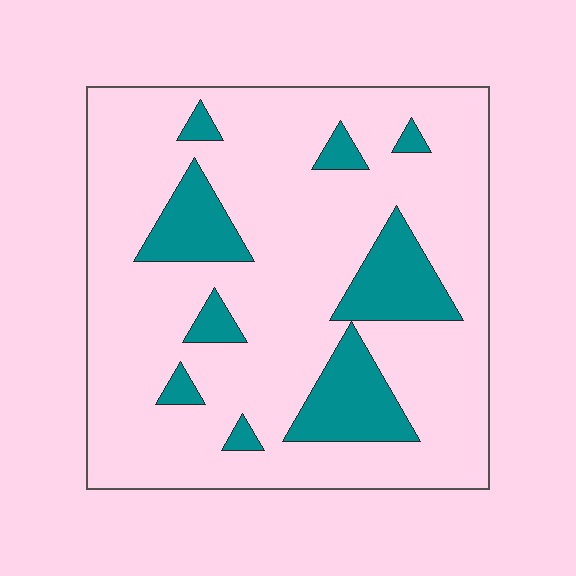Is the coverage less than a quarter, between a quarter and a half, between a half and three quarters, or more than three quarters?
Less than a quarter.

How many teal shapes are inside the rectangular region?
9.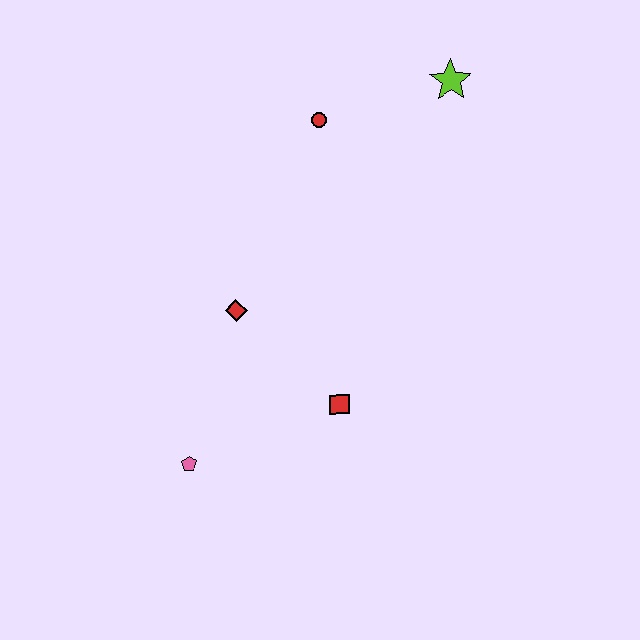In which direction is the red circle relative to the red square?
The red circle is above the red square.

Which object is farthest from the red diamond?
The lime star is farthest from the red diamond.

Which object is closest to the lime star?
The red circle is closest to the lime star.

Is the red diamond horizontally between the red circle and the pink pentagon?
Yes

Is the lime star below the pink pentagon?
No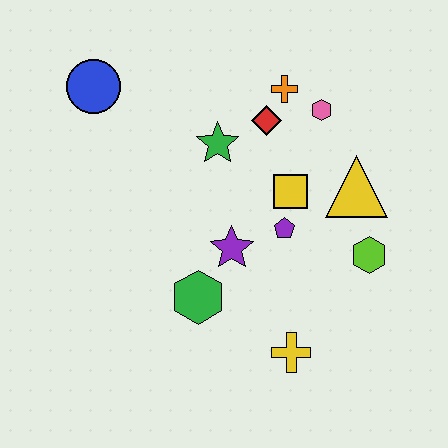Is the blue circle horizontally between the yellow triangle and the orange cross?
No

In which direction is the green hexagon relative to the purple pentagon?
The green hexagon is to the left of the purple pentagon.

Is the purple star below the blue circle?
Yes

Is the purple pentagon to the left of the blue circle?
No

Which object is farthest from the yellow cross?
The blue circle is farthest from the yellow cross.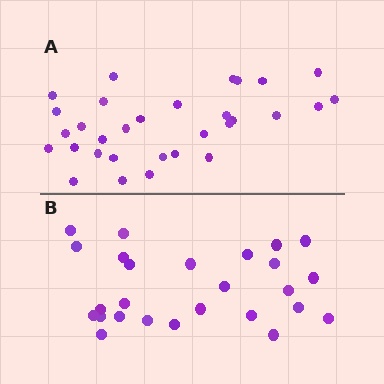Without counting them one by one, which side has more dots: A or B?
Region A (the top region) has more dots.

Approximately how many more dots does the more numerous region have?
Region A has about 5 more dots than region B.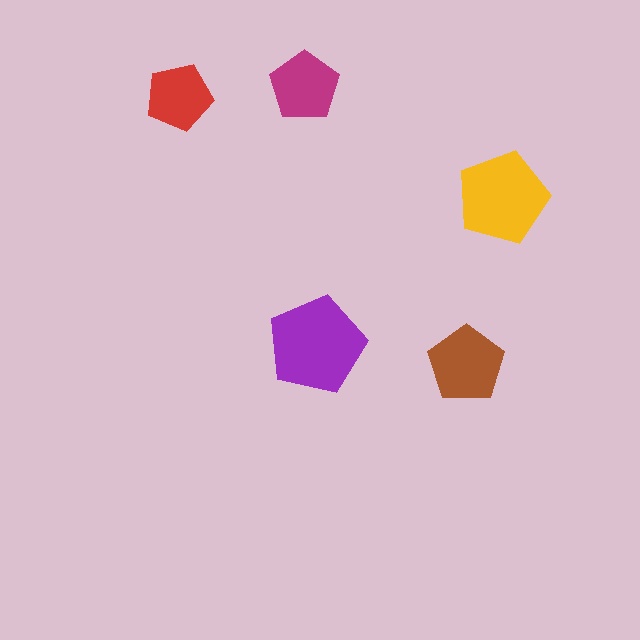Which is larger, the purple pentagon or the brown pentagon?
The purple one.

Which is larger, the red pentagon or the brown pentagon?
The brown one.